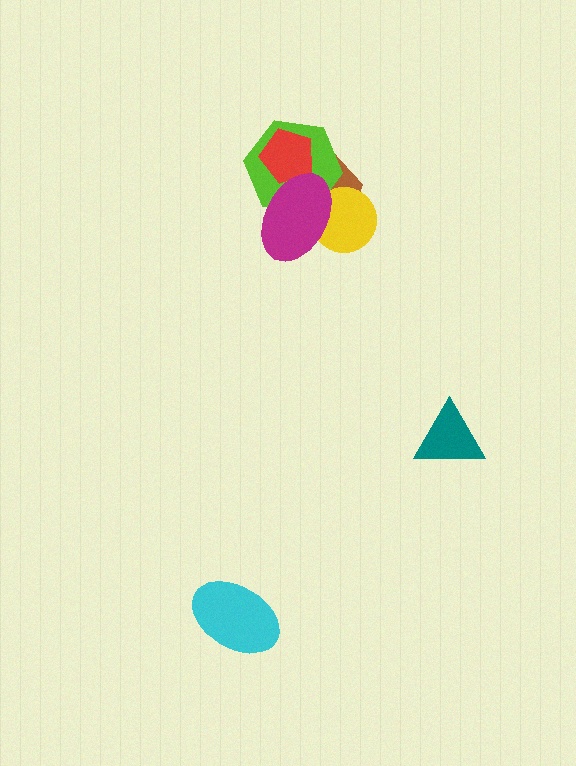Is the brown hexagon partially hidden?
Yes, it is partially covered by another shape.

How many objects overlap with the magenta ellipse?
4 objects overlap with the magenta ellipse.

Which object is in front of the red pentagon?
The magenta ellipse is in front of the red pentagon.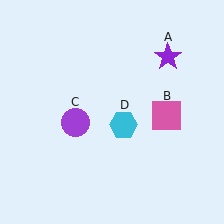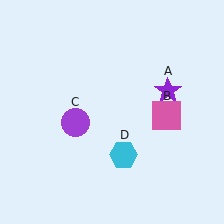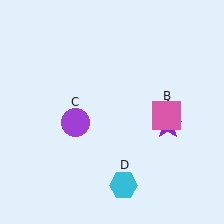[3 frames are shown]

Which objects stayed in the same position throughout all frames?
Pink square (object B) and purple circle (object C) remained stationary.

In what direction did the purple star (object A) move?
The purple star (object A) moved down.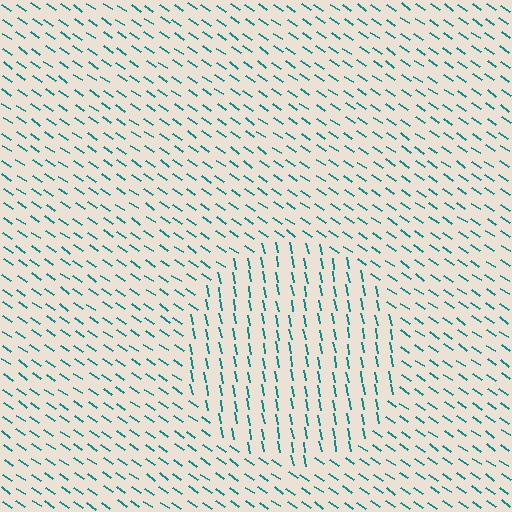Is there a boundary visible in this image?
Yes, there is a texture boundary formed by a change in line orientation.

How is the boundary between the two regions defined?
The boundary is defined purely by a change in line orientation (approximately 45 degrees difference). All lines are the same color and thickness.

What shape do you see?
I see a circle.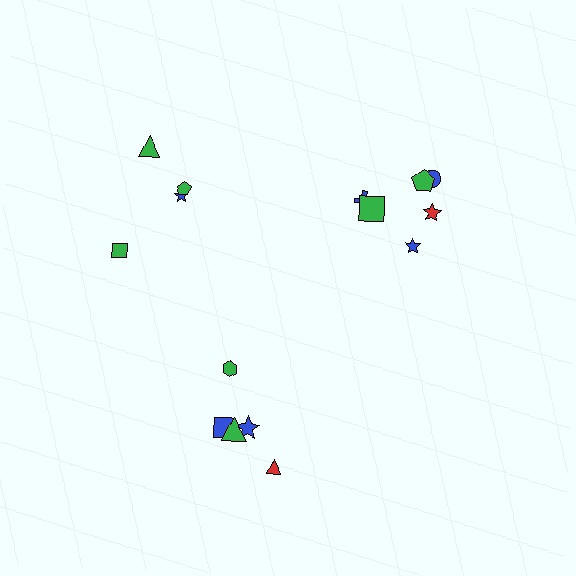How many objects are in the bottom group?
There are 5 objects.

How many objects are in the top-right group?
There are 6 objects.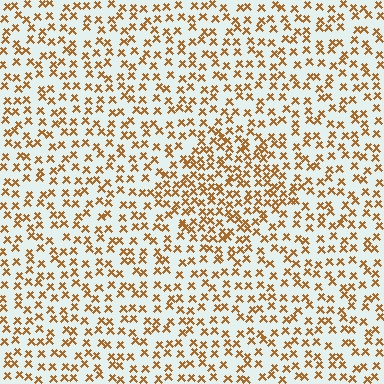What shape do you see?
I see a diamond.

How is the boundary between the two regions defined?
The boundary is defined by a change in element density (approximately 1.7x ratio). All elements are the same color, size, and shape.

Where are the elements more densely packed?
The elements are more densely packed inside the diamond boundary.